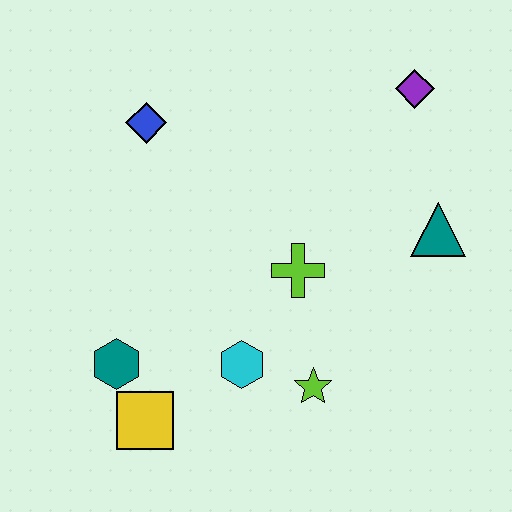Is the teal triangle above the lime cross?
Yes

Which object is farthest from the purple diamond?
The yellow square is farthest from the purple diamond.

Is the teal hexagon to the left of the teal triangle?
Yes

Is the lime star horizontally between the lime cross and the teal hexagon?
No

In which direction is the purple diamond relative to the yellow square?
The purple diamond is above the yellow square.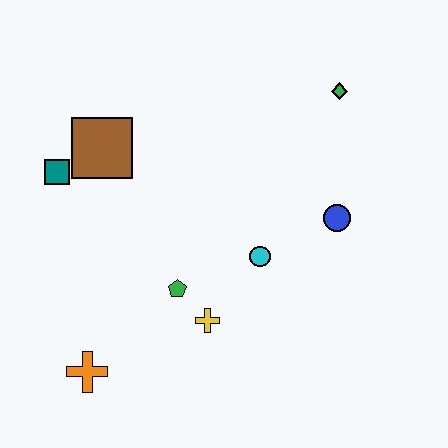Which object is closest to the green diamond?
The blue circle is closest to the green diamond.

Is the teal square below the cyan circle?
No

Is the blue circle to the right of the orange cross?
Yes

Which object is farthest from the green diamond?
The orange cross is farthest from the green diamond.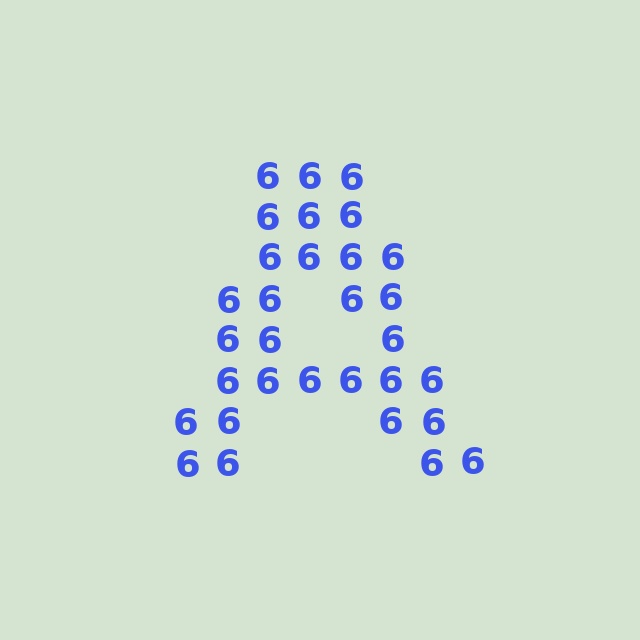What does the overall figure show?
The overall figure shows the letter A.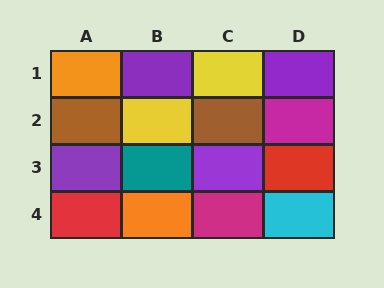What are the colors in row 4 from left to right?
Red, orange, magenta, cyan.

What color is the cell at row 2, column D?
Magenta.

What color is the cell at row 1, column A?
Orange.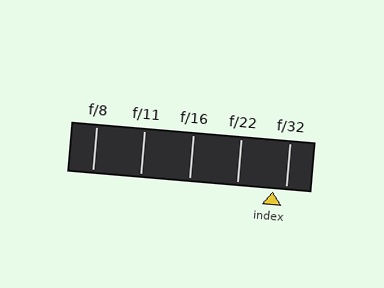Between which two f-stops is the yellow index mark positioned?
The index mark is between f/22 and f/32.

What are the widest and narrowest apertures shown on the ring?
The widest aperture shown is f/8 and the narrowest is f/32.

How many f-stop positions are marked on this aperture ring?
There are 5 f-stop positions marked.